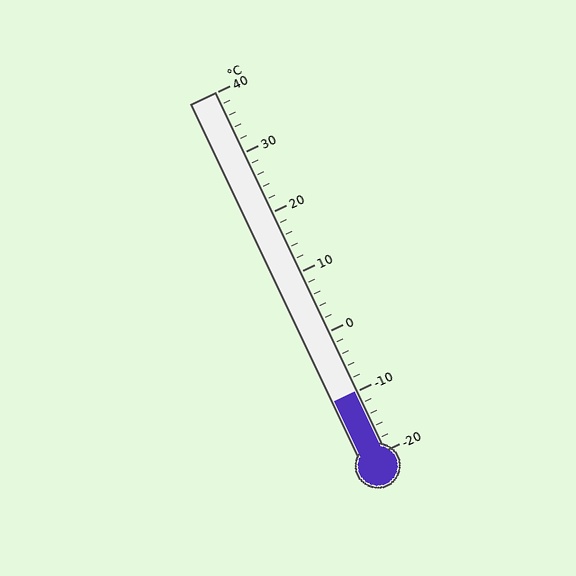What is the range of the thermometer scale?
The thermometer scale ranges from -20°C to 40°C.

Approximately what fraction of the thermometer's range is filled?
The thermometer is filled to approximately 15% of its range.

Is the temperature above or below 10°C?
The temperature is below 10°C.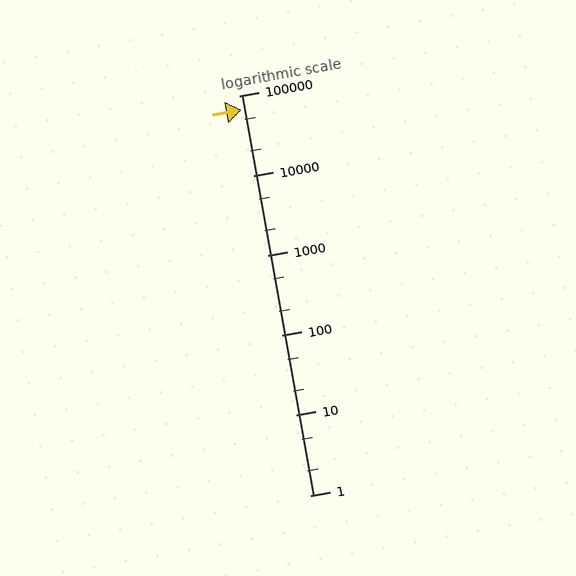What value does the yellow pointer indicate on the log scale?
The pointer indicates approximately 67000.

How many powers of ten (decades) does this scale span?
The scale spans 5 decades, from 1 to 100000.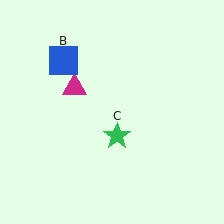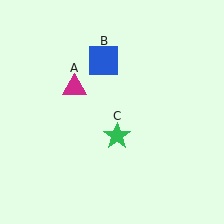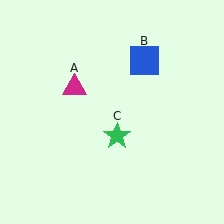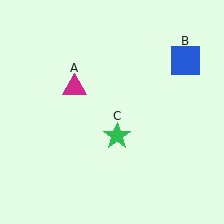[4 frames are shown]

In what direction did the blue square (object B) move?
The blue square (object B) moved right.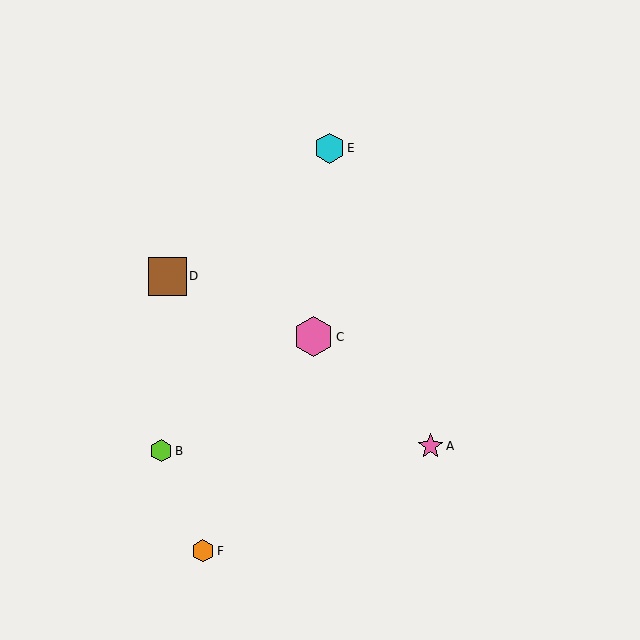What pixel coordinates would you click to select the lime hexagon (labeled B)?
Click at (161, 451) to select the lime hexagon B.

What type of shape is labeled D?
Shape D is a brown square.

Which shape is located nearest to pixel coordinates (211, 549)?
The orange hexagon (labeled F) at (203, 551) is nearest to that location.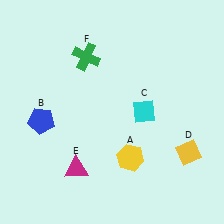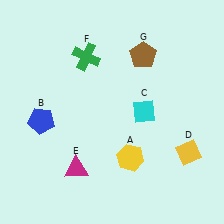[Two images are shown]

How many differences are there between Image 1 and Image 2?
There is 1 difference between the two images.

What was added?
A brown pentagon (G) was added in Image 2.